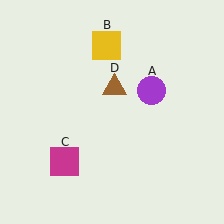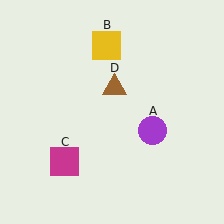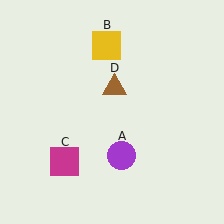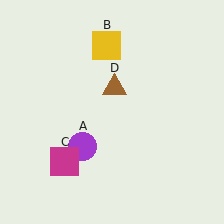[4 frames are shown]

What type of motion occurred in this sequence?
The purple circle (object A) rotated clockwise around the center of the scene.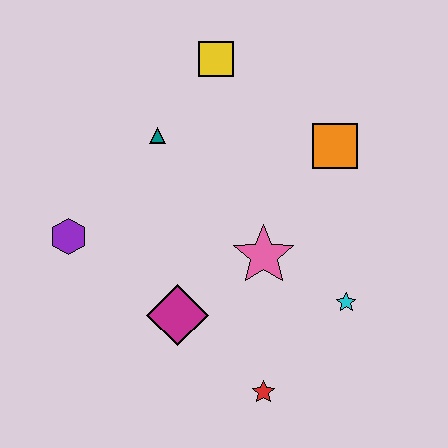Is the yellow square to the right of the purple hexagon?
Yes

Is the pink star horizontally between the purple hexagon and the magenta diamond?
No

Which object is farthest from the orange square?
The purple hexagon is farthest from the orange square.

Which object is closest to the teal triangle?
The yellow square is closest to the teal triangle.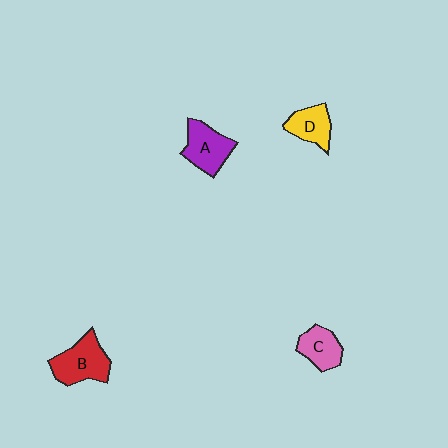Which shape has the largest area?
Shape B (red).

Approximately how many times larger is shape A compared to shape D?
Approximately 1.3 times.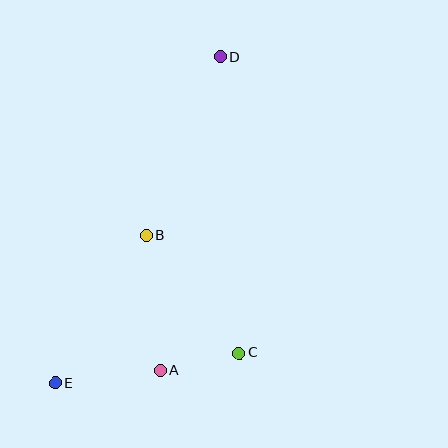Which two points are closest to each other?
Points A and C are closest to each other.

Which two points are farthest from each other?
Points D and E are farthest from each other.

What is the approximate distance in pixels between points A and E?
The distance between A and E is approximately 105 pixels.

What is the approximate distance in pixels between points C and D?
The distance between C and D is approximately 297 pixels.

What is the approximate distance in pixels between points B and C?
The distance between B and C is approximately 150 pixels.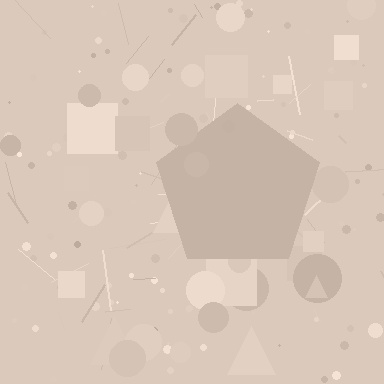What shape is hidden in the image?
A pentagon is hidden in the image.